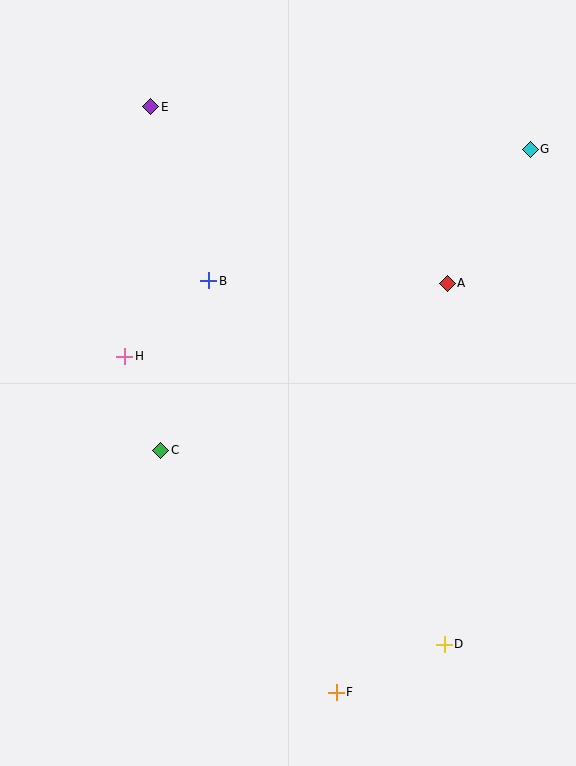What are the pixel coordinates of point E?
Point E is at (151, 107).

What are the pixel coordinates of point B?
Point B is at (209, 281).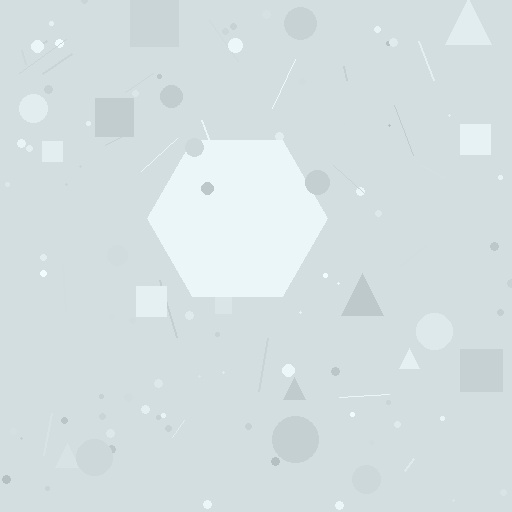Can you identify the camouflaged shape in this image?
The camouflaged shape is a hexagon.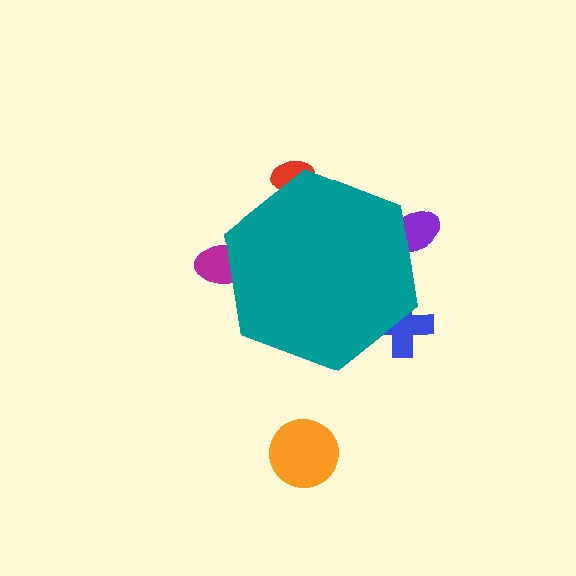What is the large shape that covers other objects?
A teal hexagon.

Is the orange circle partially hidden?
No, the orange circle is fully visible.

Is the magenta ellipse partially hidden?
Yes, the magenta ellipse is partially hidden behind the teal hexagon.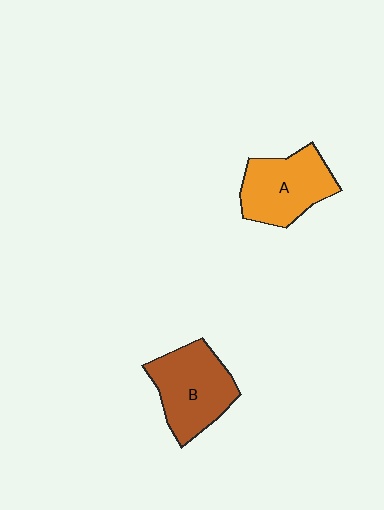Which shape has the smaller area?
Shape A (orange).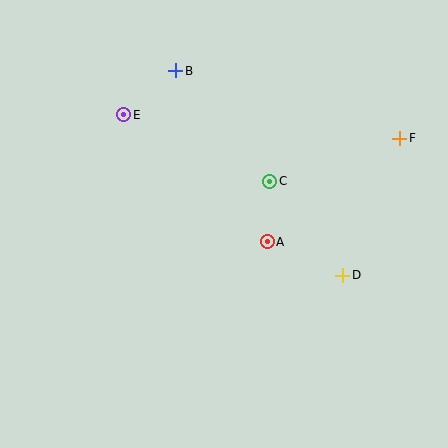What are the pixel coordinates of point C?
Point C is at (270, 181).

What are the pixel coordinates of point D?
Point D is at (343, 275).